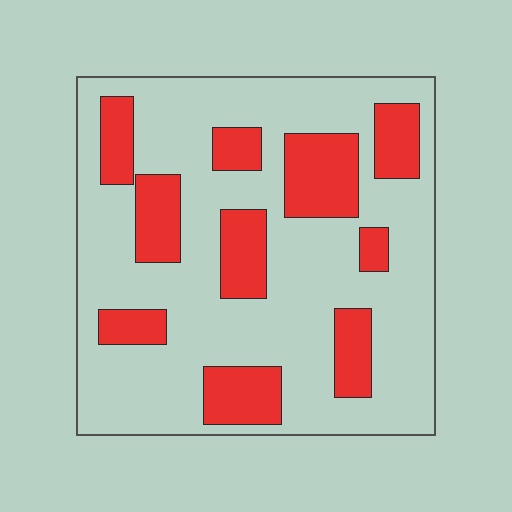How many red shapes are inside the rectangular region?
10.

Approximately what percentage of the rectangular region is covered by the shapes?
Approximately 25%.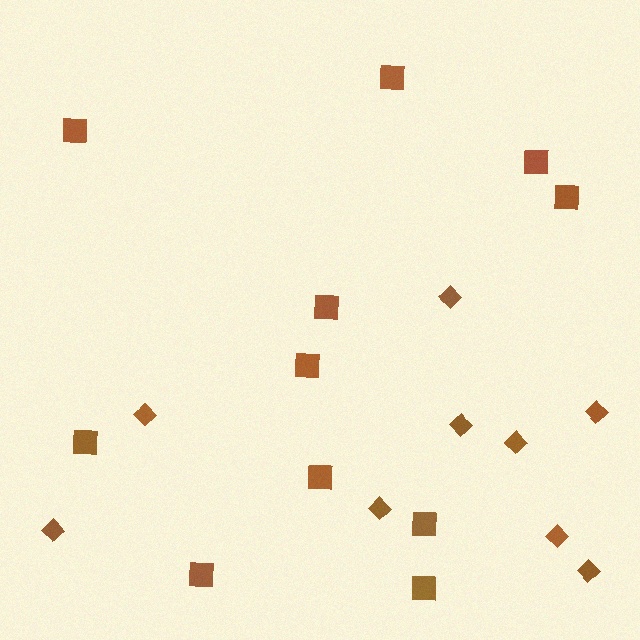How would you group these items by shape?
There are 2 groups: one group of squares (11) and one group of diamonds (9).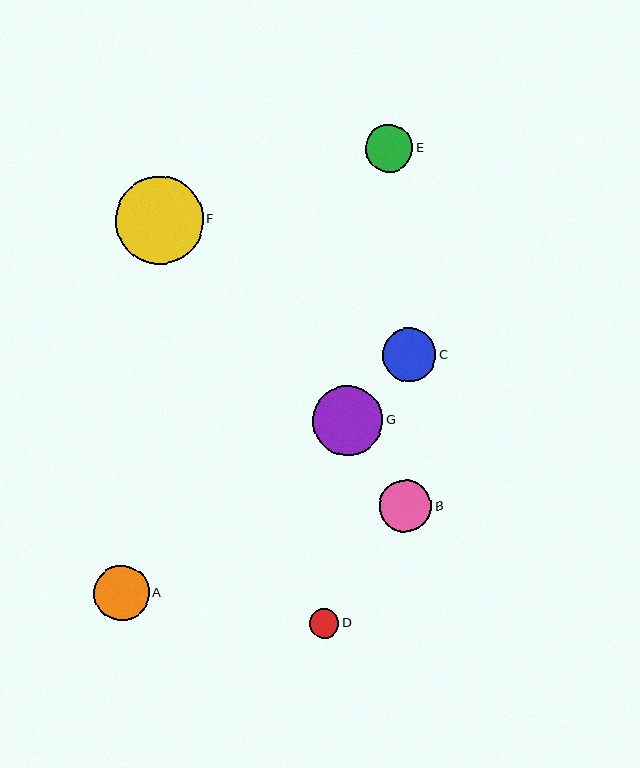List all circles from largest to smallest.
From largest to smallest: F, G, A, C, B, E, D.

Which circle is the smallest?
Circle D is the smallest with a size of approximately 30 pixels.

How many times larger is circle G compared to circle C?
Circle G is approximately 1.3 times the size of circle C.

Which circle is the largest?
Circle F is the largest with a size of approximately 88 pixels.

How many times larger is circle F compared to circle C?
Circle F is approximately 1.6 times the size of circle C.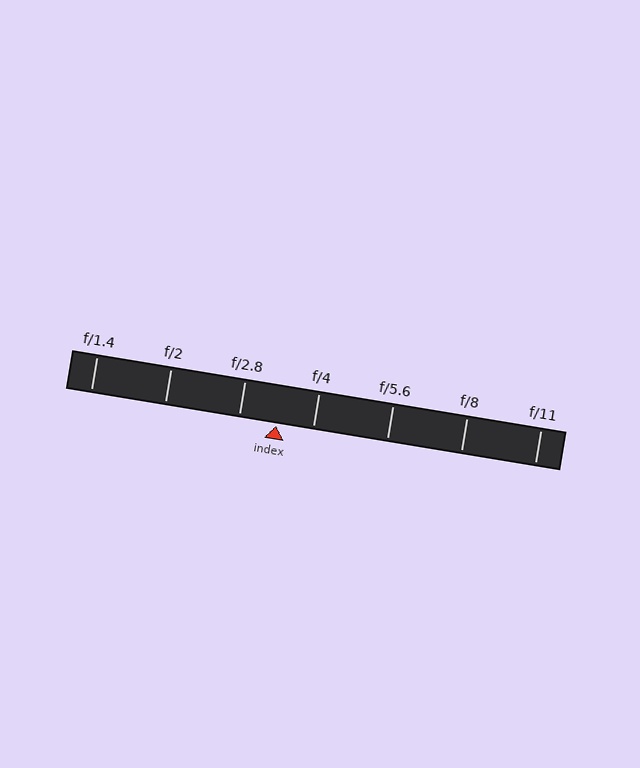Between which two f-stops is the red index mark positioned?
The index mark is between f/2.8 and f/4.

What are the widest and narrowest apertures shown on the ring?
The widest aperture shown is f/1.4 and the narrowest is f/11.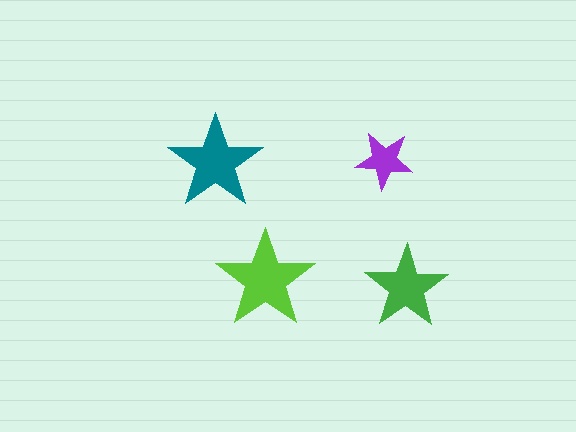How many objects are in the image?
There are 4 objects in the image.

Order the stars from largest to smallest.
the lime one, the teal one, the green one, the purple one.